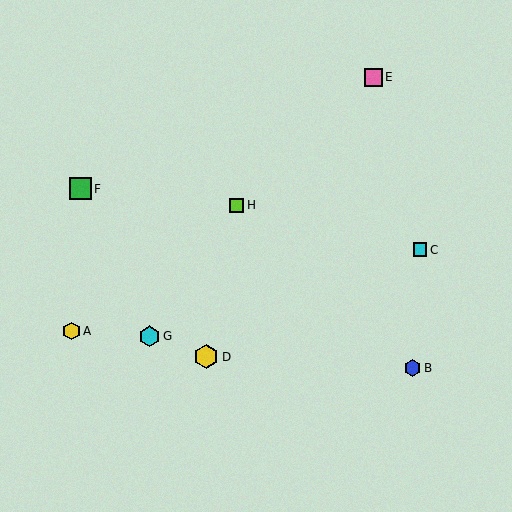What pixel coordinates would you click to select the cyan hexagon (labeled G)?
Click at (149, 336) to select the cyan hexagon G.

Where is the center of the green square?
The center of the green square is at (80, 189).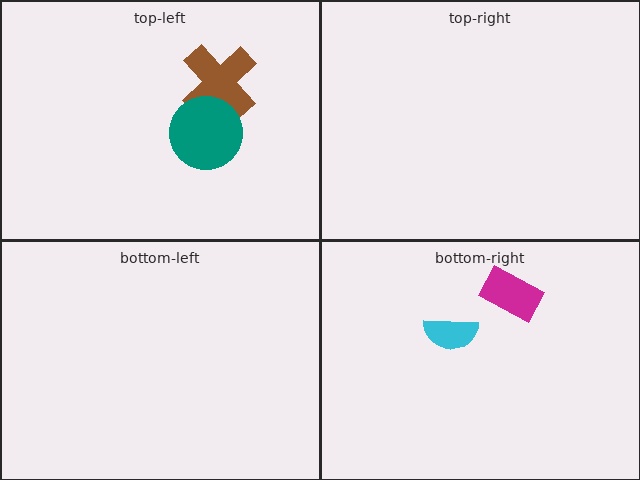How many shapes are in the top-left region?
2.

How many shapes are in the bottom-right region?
2.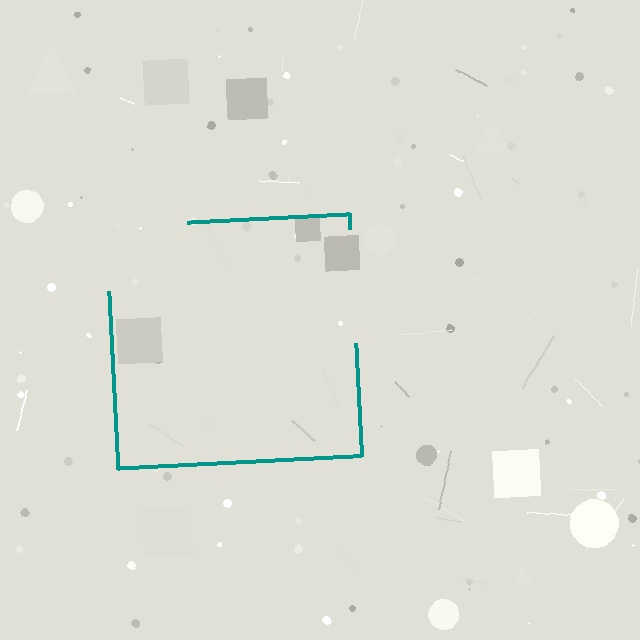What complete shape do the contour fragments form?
The contour fragments form a square.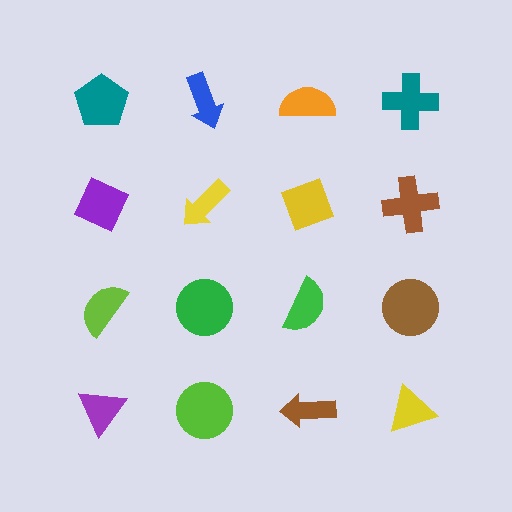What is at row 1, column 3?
An orange semicircle.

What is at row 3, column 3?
A green semicircle.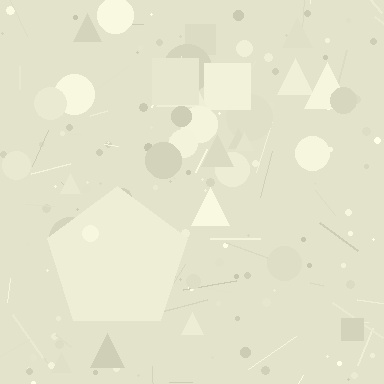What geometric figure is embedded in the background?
A pentagon is embedded in the background.